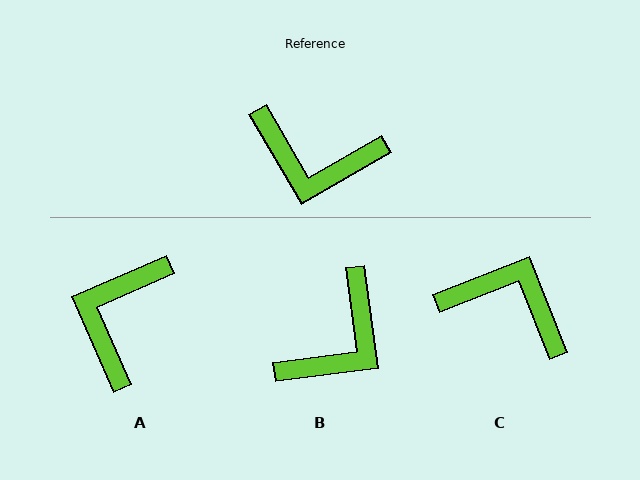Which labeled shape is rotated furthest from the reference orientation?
C, about 172 degrees away.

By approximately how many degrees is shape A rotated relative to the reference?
Approximately 96 degrees clockwise.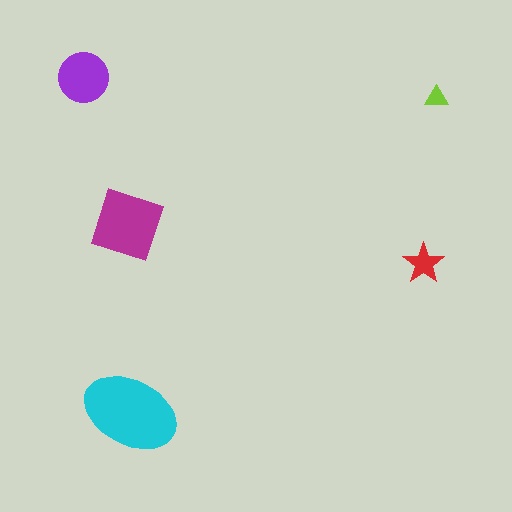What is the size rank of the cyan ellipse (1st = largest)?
1st.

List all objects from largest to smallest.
The cyan ellipse, the magenta diamond, the purple circle, the red star, the lime triangle.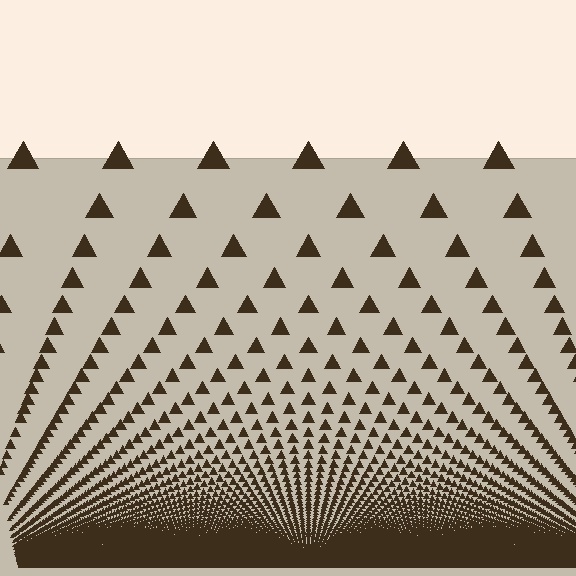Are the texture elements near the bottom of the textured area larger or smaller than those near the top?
Smaller. The gradient is inverted — elements near the bottom are smaller and denser.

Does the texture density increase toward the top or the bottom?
Density increases toward the bottom.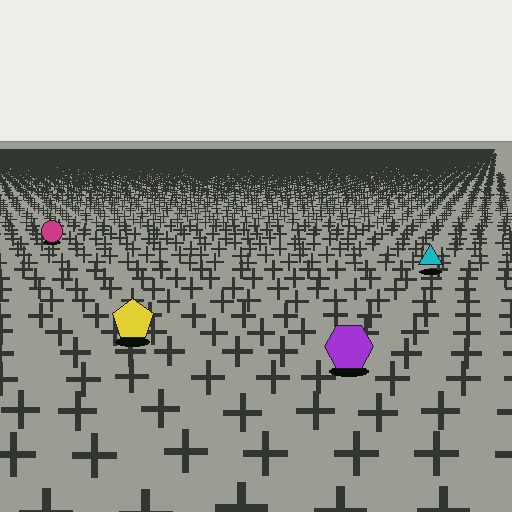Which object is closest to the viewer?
The purple hexagon is closest. The texture marks near it are larger and more spread out.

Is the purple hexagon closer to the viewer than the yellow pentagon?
Yes. The purple hexagon is closer — you can tell from the texture gradient: the ground texture is coarser near it.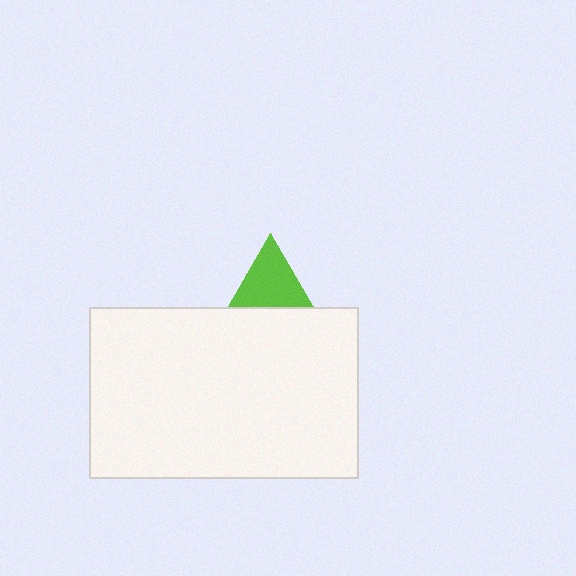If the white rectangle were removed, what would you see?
You would see the complete lime triangle.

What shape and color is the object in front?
The object in front is a white rectangle.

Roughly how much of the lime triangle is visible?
A small part of it is visible (roughly 38%).